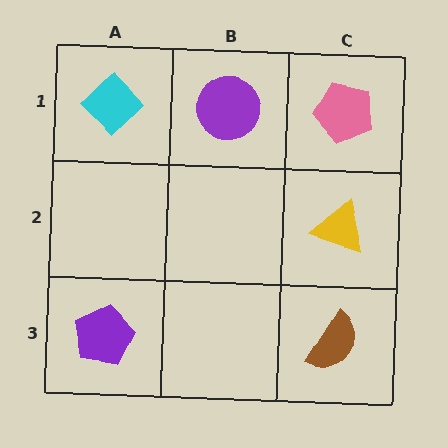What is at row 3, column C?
A brown semicircle.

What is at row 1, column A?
A cyan diamond.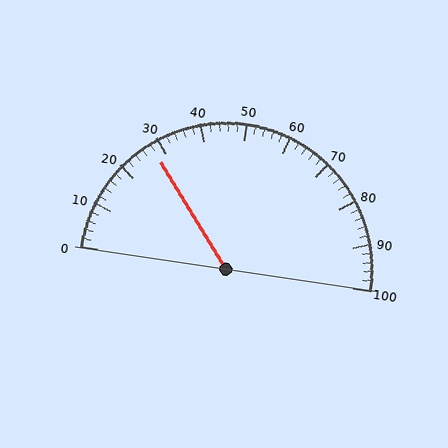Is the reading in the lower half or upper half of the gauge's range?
The reading is in the lower half of the range (0 to 100).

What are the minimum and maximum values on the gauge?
The gauge ranges from 0 to 100.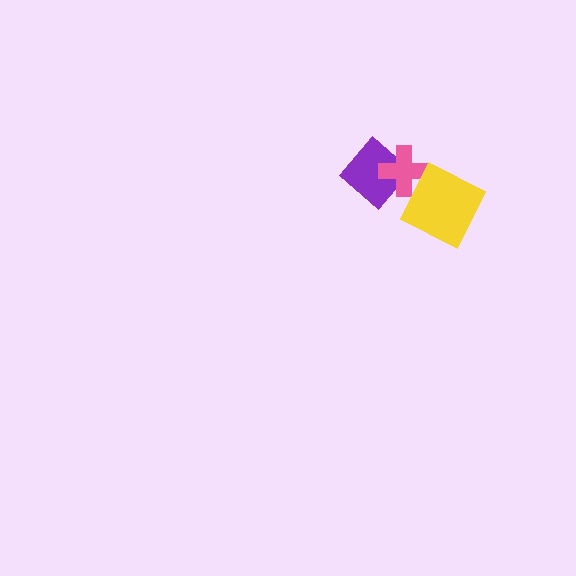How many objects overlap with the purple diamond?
1 object overlaps with the purple diamond.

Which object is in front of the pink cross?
The yellow diamond is in front of the pink cross.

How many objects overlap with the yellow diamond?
1 object overlaps with the yellow diamond.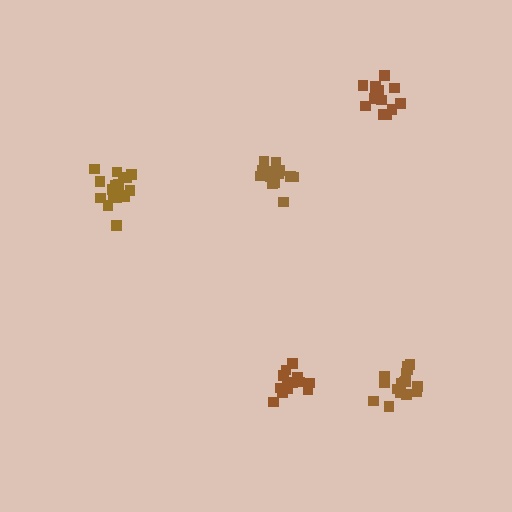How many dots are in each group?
Group 1: 18 dots, Group 2: 14 dots, Group 3: 14 dots, Group 4: 13 dots, Group 5: 17 dots (76 total).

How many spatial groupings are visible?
There are 5 spatial groupings.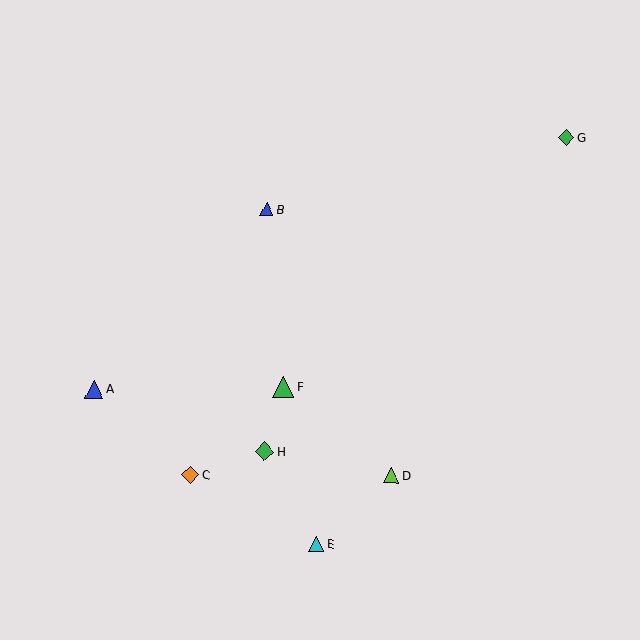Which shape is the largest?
The green triangle (labeled F) is the largest.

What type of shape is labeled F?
Shape F is a green triangle.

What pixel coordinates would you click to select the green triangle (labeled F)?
Click at (283, 387) to select the green triangle F.